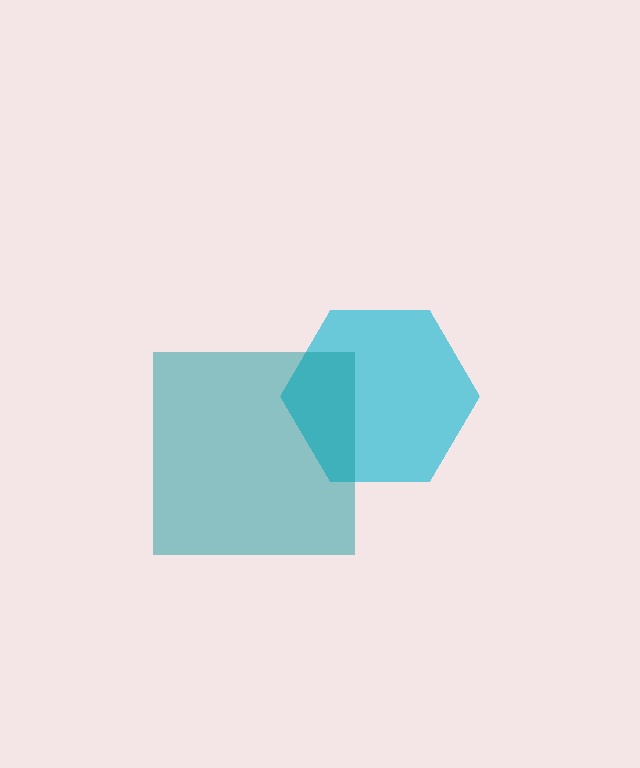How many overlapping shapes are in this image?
There are 2 overlapping shapes in the image.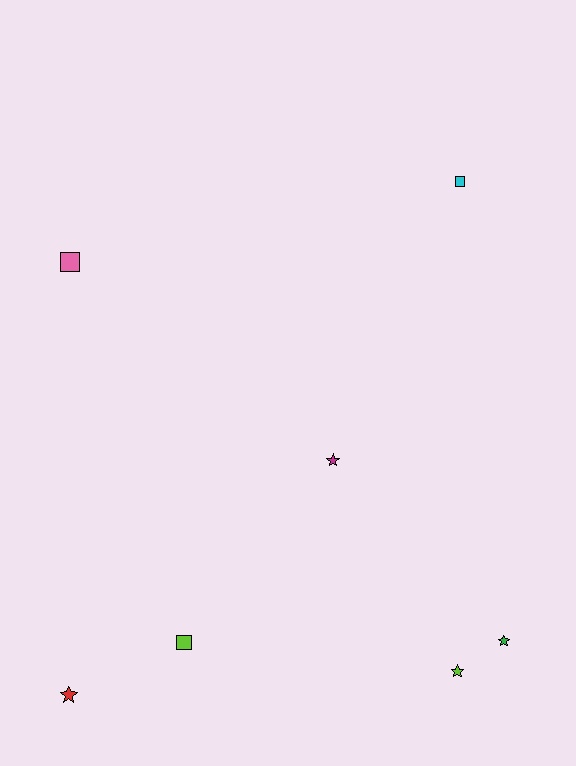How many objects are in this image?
There are 7 objects.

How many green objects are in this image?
There is 1 green object.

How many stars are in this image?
There are 4 stars.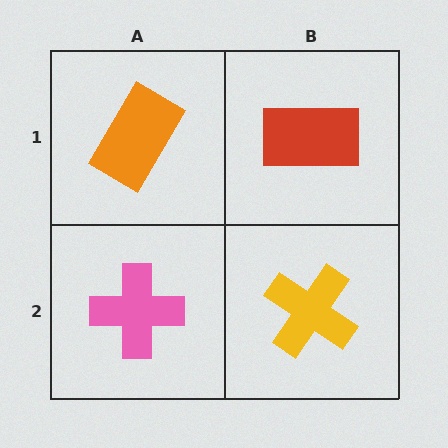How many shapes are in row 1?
2 shapes.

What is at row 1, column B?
A red rectangle.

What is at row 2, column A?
A pink cross.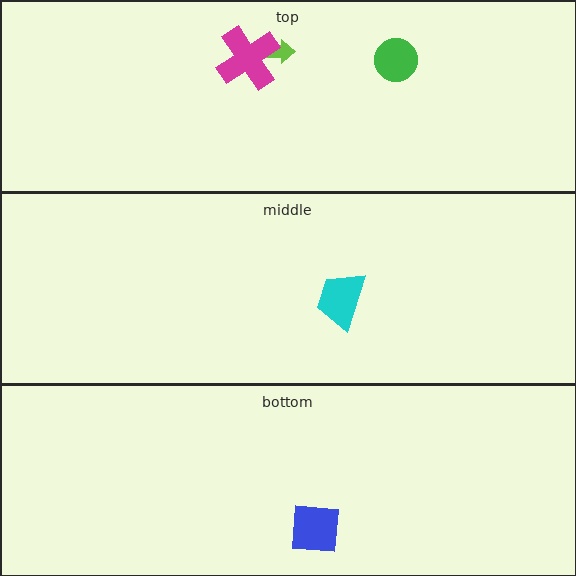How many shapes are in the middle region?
1.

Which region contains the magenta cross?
The top region.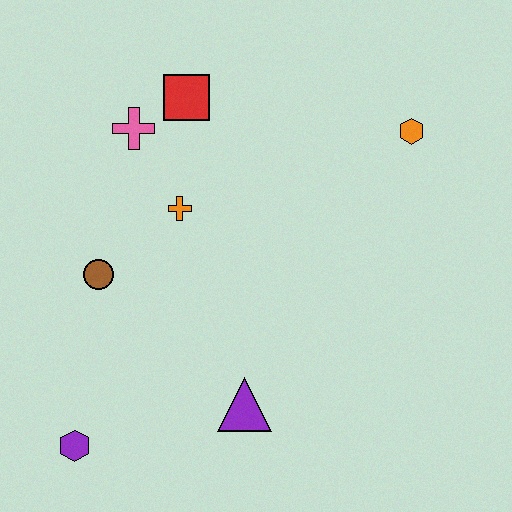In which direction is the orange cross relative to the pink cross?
The orange cross is below the pink cross.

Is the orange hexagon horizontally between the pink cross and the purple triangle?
No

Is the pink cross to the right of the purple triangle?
No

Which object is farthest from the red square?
The purple hexagon is farthest from the red square.